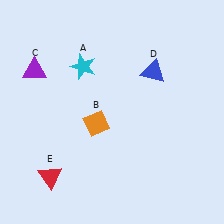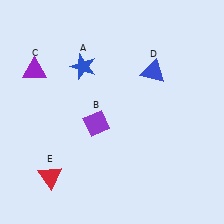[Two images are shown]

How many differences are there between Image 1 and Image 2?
There are 2 differences between the two images.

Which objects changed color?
A changed from cyan to blue. B changed from orange to purple.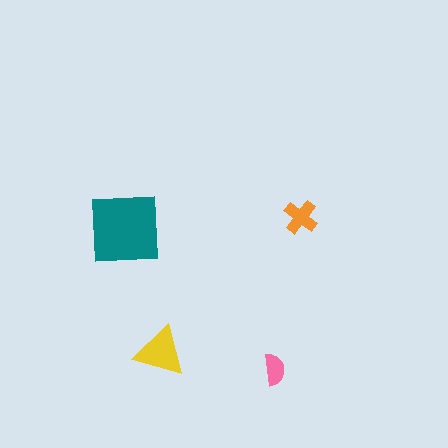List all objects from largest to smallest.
The teal square, the yellow triangle, the orange cross, the pink semicircle.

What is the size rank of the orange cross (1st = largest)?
3rd.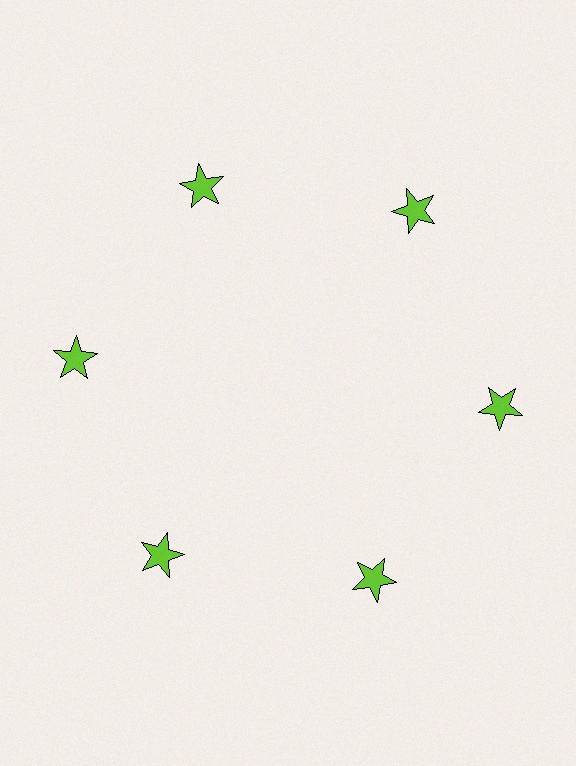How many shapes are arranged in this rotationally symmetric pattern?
There are 6 shapes, arranged in 6 groups of 1.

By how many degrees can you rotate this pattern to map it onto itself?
The pattern maps onto itself every 60 degrees of rotation.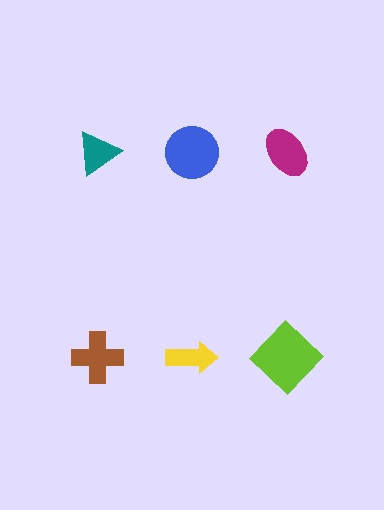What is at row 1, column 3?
A magenta ellipse.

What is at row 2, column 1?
A brown cross.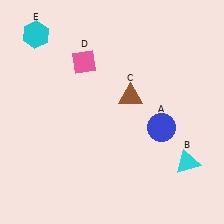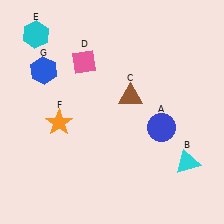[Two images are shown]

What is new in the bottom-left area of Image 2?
An orange star (F) was added in the bottom-left area of Image 2.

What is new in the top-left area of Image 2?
A blue hexagon (G) was added in the top-left area of Image 2.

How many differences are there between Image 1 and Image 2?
There are 2 differences between the two images.